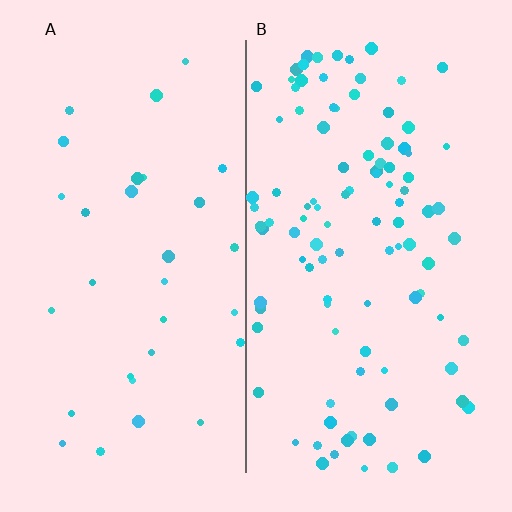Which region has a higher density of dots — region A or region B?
B (the right).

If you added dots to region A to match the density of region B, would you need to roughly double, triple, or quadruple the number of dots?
Approximately triple.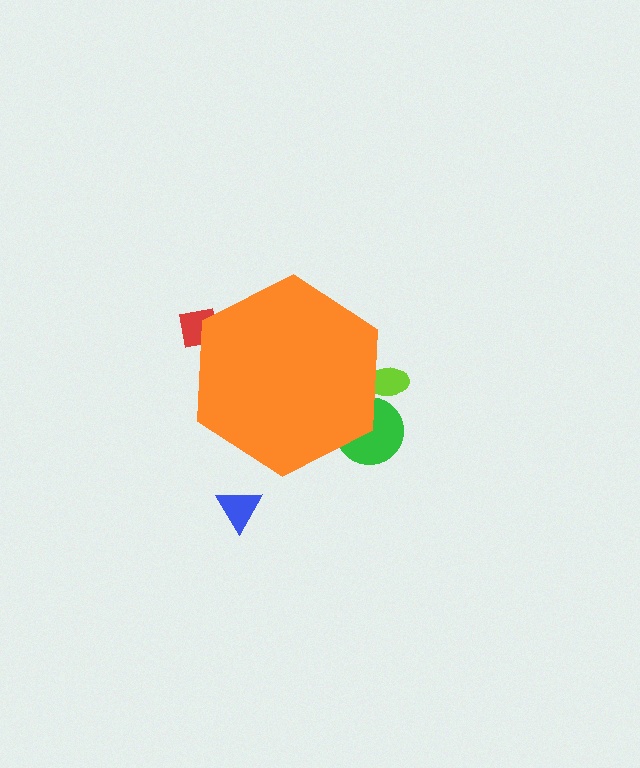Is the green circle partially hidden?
Yes, the green circle is partially hidden behind the orange hexagon.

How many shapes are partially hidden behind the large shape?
3 shapes are partially hidden.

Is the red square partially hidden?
Yes, the red square is partially hidden behind the orange hexagon.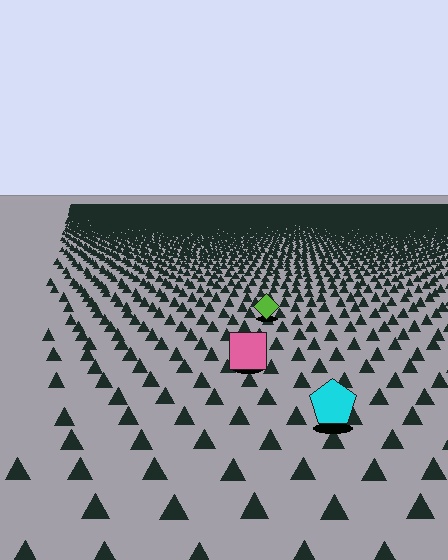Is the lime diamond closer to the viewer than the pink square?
No. The pink square is closer — you can tell from the texture gradient: the ground texture is coarser near it.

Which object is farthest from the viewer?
The lime diamond is farthest from the viewer. It appears smaller and the ground texture around it is denser.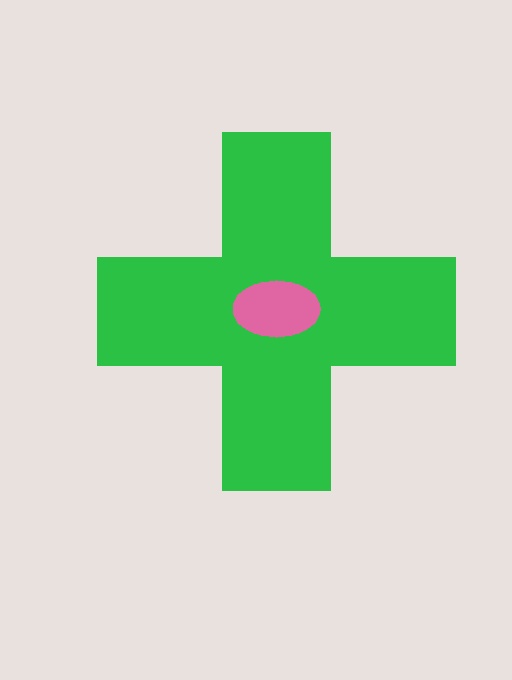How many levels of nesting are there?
2.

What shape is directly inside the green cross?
The pink ellipse.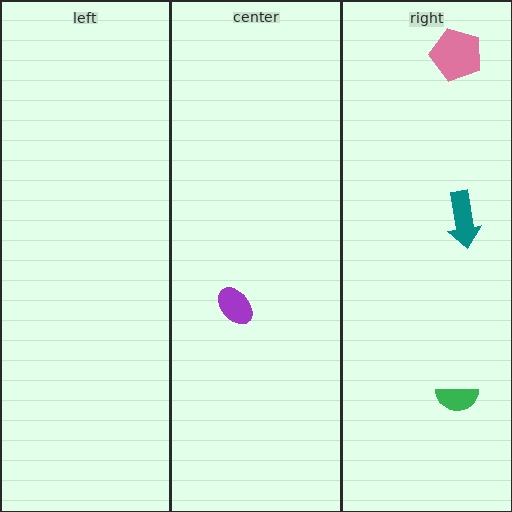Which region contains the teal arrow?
The right region.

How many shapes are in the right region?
3.